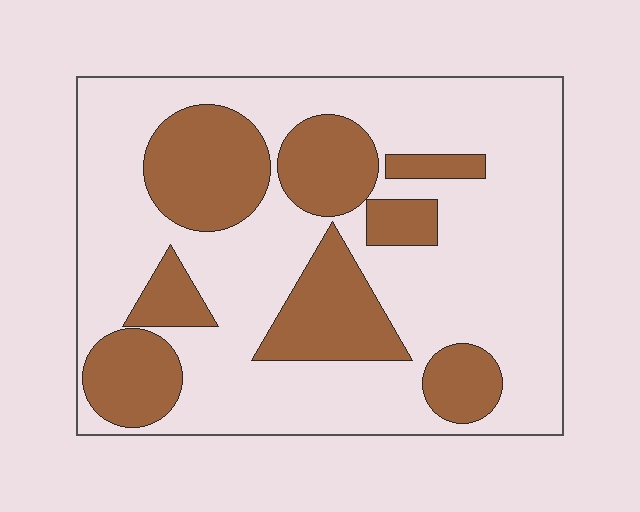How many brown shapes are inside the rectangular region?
8.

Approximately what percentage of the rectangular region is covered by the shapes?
Approximately 30%.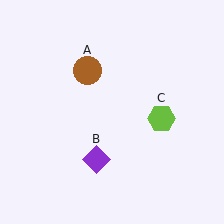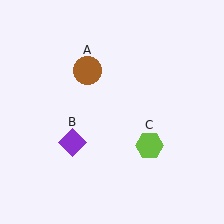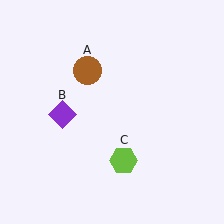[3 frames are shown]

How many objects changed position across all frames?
2 objects changed position: purple diamond (object B), lime hexagon (object C).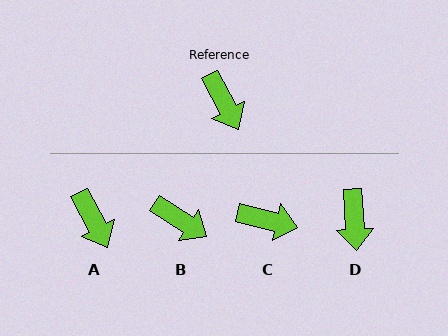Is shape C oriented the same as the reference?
No, it is off by about 49 degrees.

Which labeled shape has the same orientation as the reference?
A.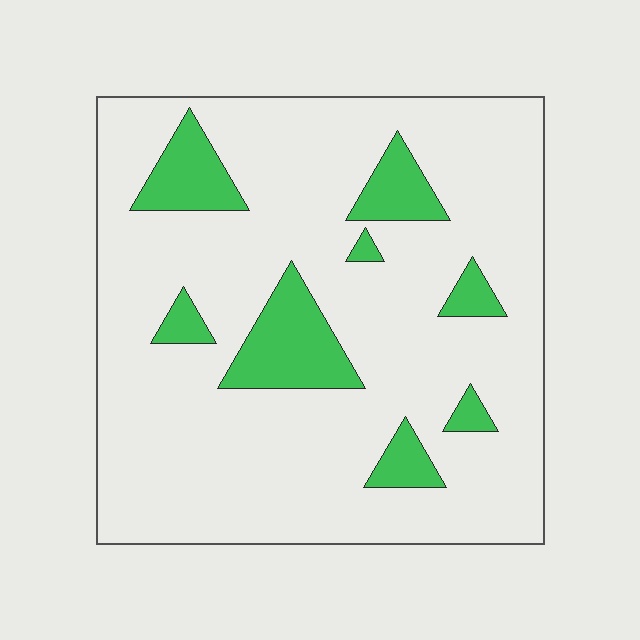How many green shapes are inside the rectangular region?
8.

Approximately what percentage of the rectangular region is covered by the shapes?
Approximately 15%.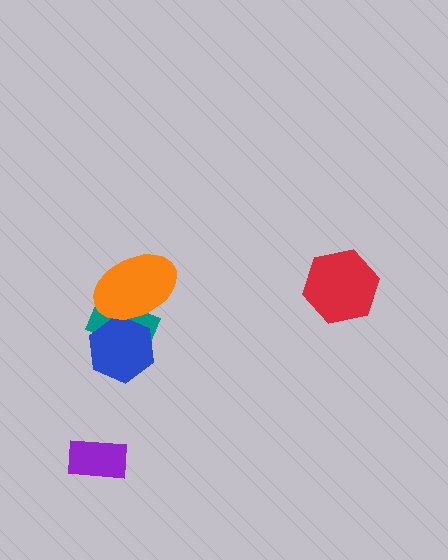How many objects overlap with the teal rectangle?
2 objects overlap with the teal rectangle.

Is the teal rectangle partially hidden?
Yes, it is partially covered by another shape.